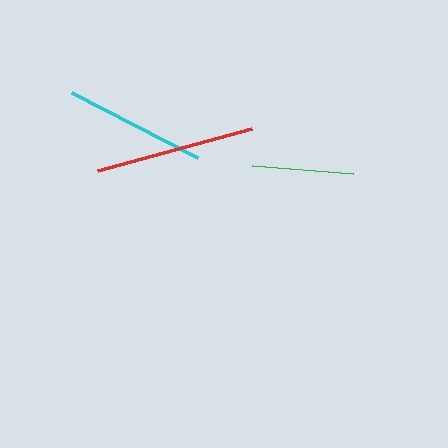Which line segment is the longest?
The red line is the longest at approximately 160 pixels.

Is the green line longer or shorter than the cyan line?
The cyan line is longer than the green line.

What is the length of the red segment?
The red segment is approximately 160 pixels long.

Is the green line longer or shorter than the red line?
The red line is longer than the green line.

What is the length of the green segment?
The green segment is approximately 101 pixels long.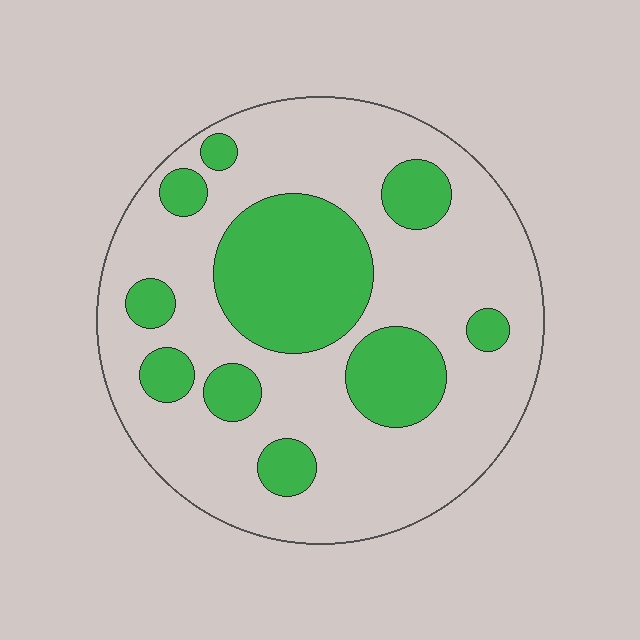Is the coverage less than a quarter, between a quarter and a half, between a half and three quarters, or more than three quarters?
Between a quarter and a half.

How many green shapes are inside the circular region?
10.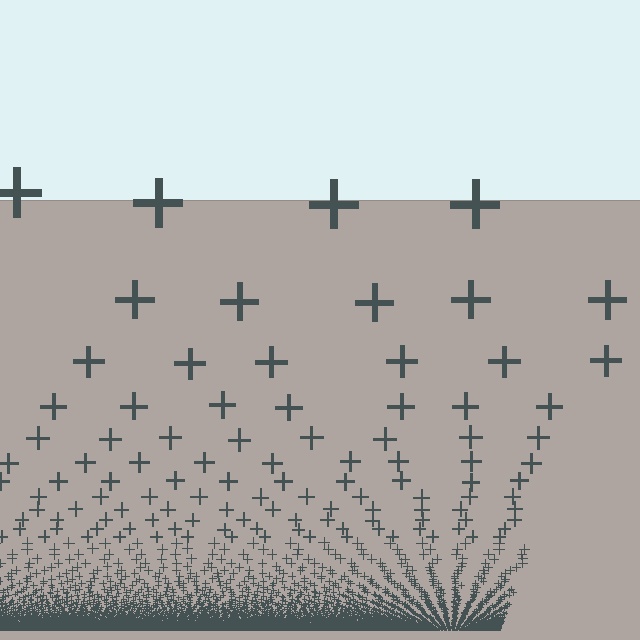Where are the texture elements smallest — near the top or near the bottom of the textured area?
Near the bottom.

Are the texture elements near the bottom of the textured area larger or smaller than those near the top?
Smaller. The gradient is inverted — elements near the bottom are smaller and denser.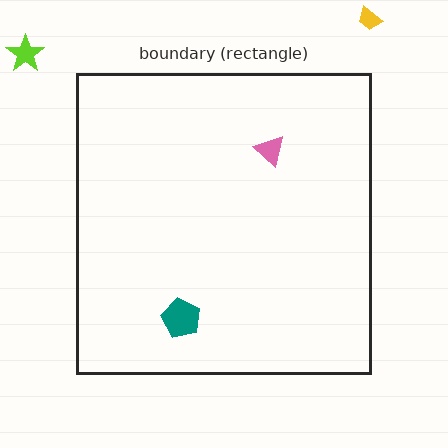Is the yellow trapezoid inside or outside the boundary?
Outside.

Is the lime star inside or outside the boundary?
Outside.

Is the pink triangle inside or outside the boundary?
Inside.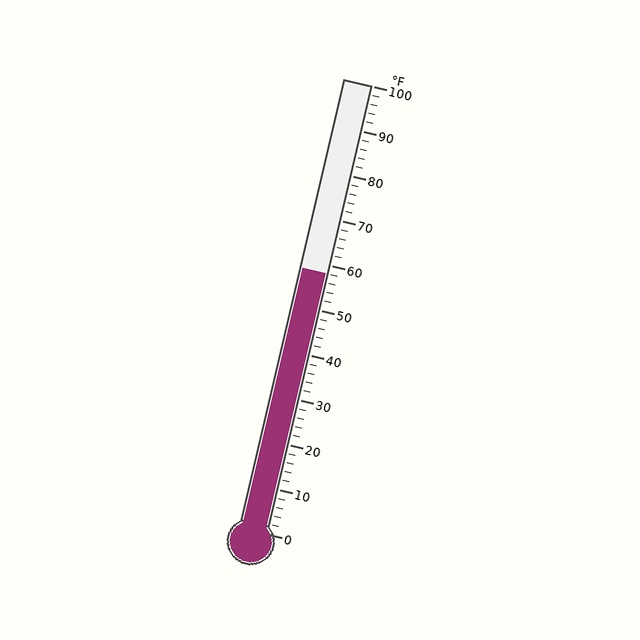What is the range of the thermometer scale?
The thermometer scale ranges from 0°F to 100°F.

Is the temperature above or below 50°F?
The temperature is above 50°F.